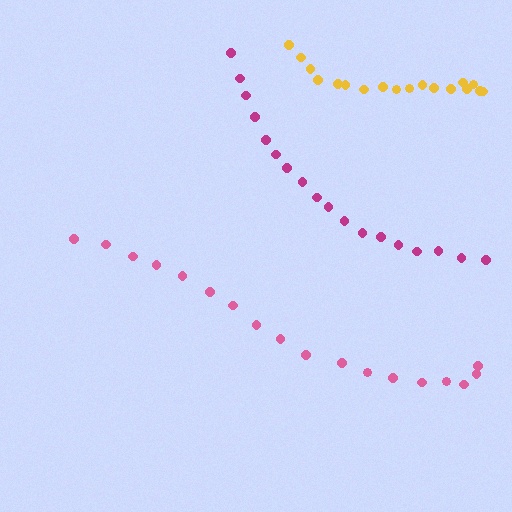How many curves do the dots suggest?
There are 3 distinct paths.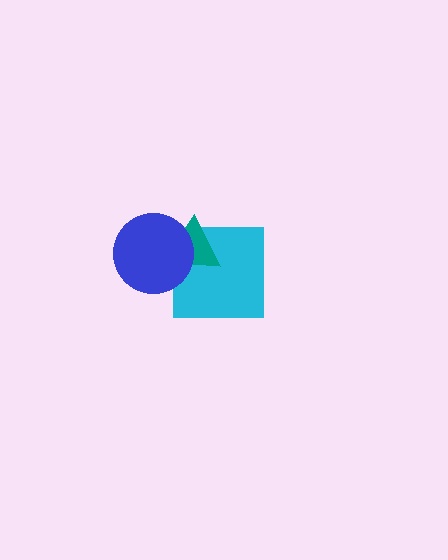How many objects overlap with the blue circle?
2 objects overlap with the blue circle.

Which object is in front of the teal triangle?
The blue circle is in front of the teal triangle.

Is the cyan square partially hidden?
Yes, it is partially covered by another shape.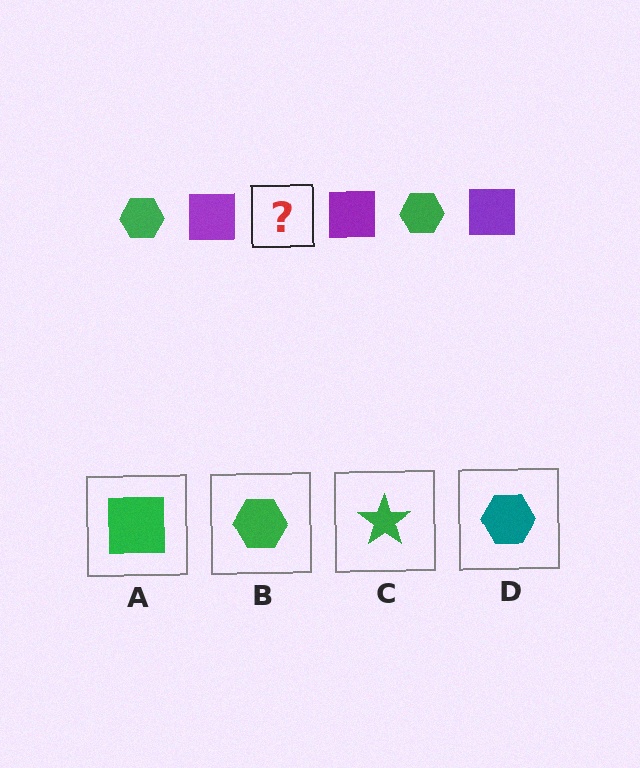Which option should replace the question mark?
Option B.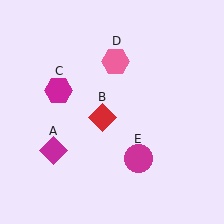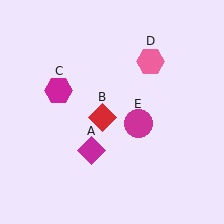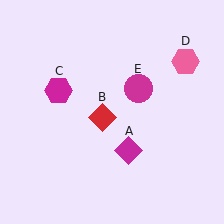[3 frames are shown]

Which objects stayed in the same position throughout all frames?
Red diamond (object B) and magenta hexagon (object C) remained stationary.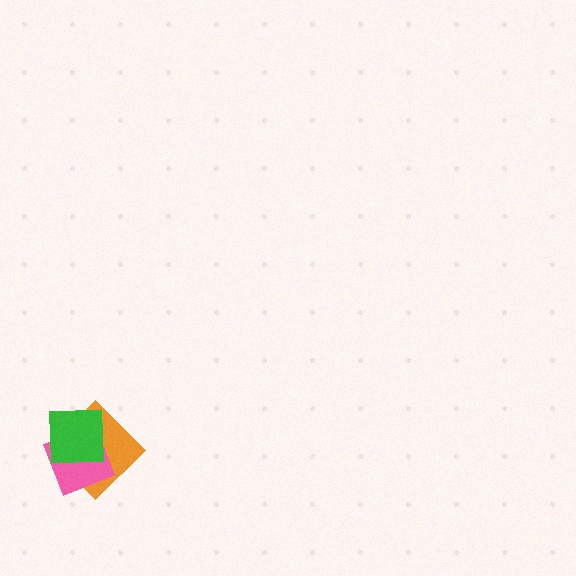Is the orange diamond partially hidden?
Yes, it is partially covered by another shape.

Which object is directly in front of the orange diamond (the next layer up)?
The pink diamond is directly in front of the orange diamond.